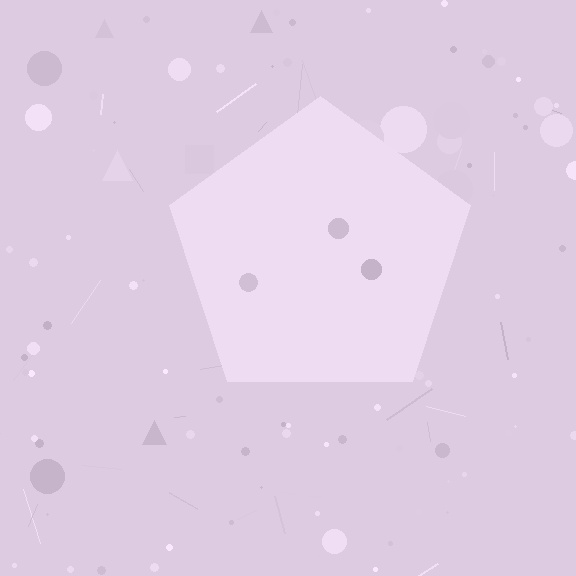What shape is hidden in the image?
A pentagon is hidden in the image.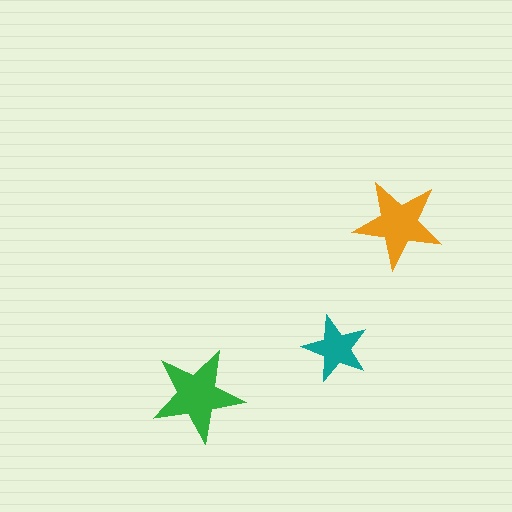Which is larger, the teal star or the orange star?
The orange one.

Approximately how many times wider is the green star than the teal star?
About 1.5 times wider.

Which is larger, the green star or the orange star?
The green one.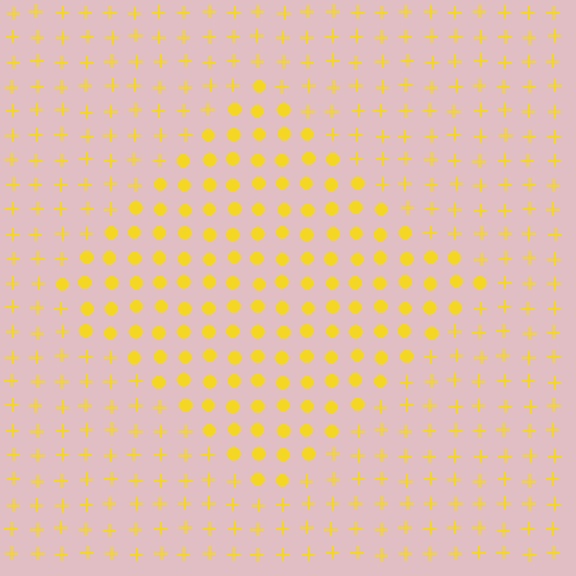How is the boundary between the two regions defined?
The boundary is defined by a change in element shape: circles inside vs. plus signs outside. All elements share the same color and spacing.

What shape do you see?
I see a diamond.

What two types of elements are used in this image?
The image uses circles inside the diamond region and plus signs outside it.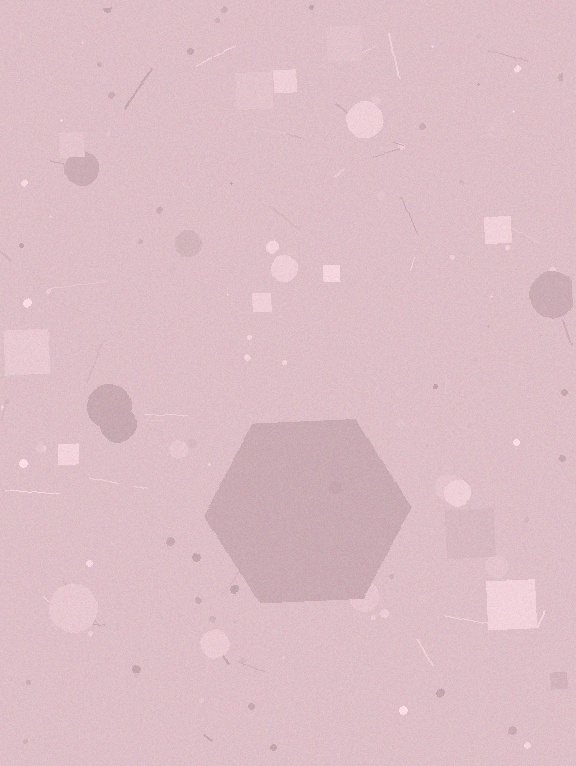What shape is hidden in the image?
A hexagon is hidden in the image.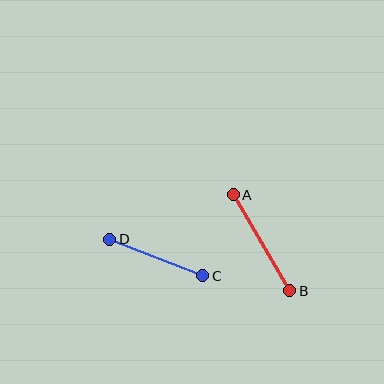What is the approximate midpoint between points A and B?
The midpoint is at approximately (261, 243) pixels.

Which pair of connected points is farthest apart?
Points A and B are farthest apart.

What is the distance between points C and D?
The distance is approximately 100 pixels.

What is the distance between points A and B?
The distance is approximately 111 pixels.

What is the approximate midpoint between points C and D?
The midpoint is at approximately (156, 257) pixels.